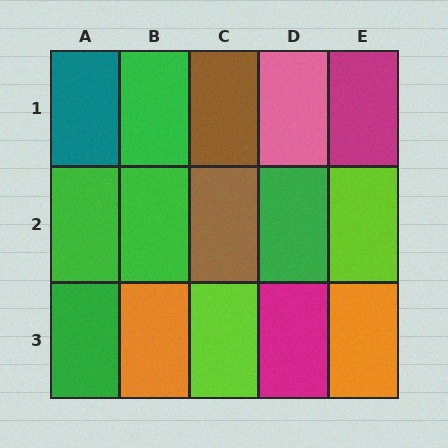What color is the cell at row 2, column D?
Green.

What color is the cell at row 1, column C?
Brown.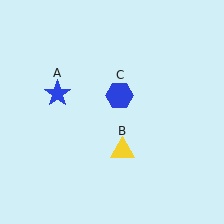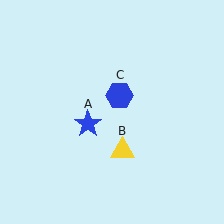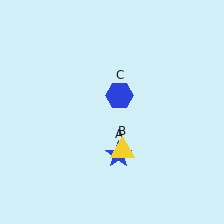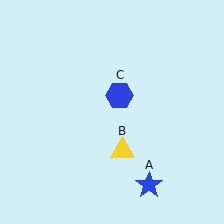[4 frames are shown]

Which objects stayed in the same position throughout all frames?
Yellow triangle (object B) and blue hexagon (object C) remained stationary.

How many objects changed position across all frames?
1 object changed position: blue star (object A).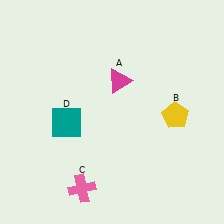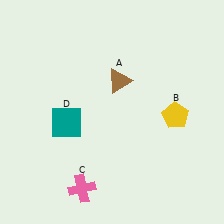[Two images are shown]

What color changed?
The triangle (A) changed from magenta in Image 1 to brown in Image 2.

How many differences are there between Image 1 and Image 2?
There is 1 difference between the two images.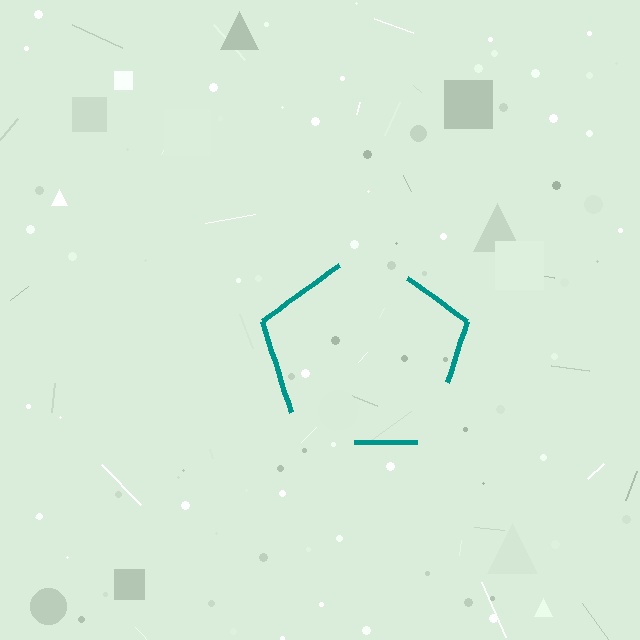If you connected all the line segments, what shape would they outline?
They would outline a pentagon.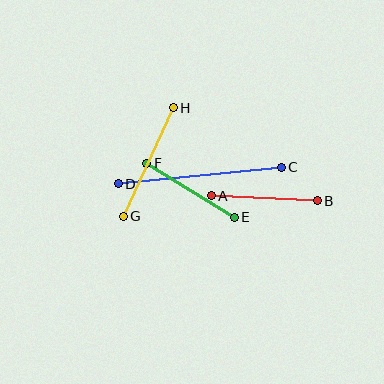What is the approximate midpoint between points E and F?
The midpoint is at approximately (190, 190) pixels.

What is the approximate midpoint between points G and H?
The midpoint is at approximately (148, 162) pixels.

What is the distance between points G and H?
The distance is approximately 120 pixels.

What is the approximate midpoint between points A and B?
The midpoint is at approximately (264, 198) pixels.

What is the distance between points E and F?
The distance is approximately 103 pixels.